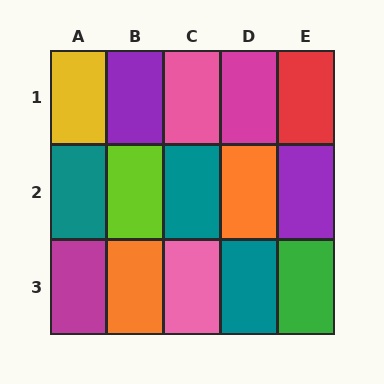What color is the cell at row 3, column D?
Teal.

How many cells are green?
1 cell is green.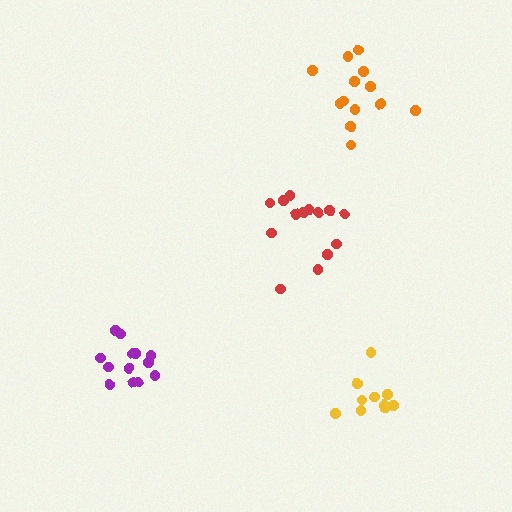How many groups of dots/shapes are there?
There are 4 groups.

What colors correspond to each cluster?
The clusters are colored: purple, orange, red, yellow.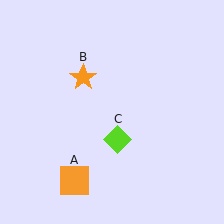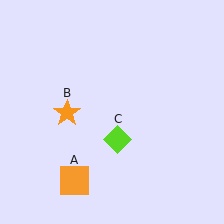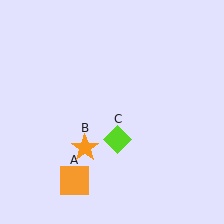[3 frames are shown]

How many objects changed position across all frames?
1 object changed position: orange star (object B).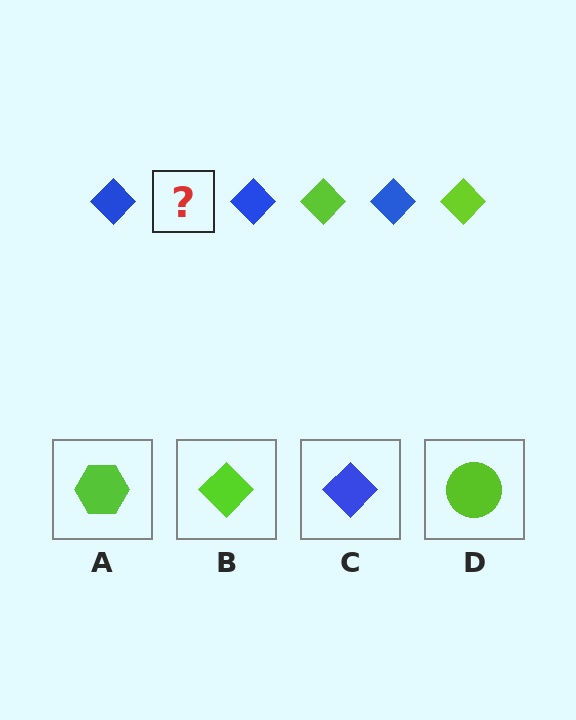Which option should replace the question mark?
Option B.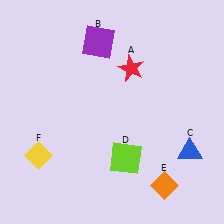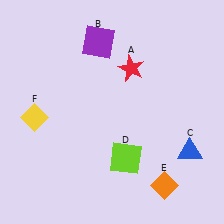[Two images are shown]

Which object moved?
The yellow diamond (F) moved up.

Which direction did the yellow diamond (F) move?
The yellow diamond (F) moved up.